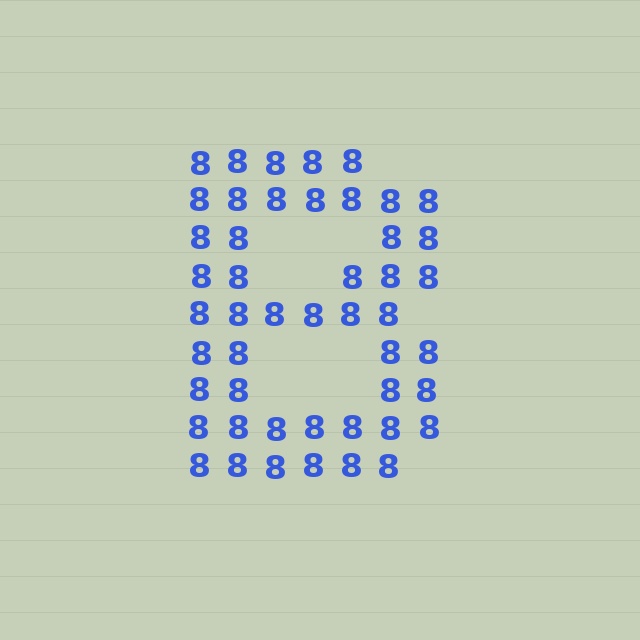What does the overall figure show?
The overall figure shows the letter B.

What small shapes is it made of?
It is made of small digit 8's.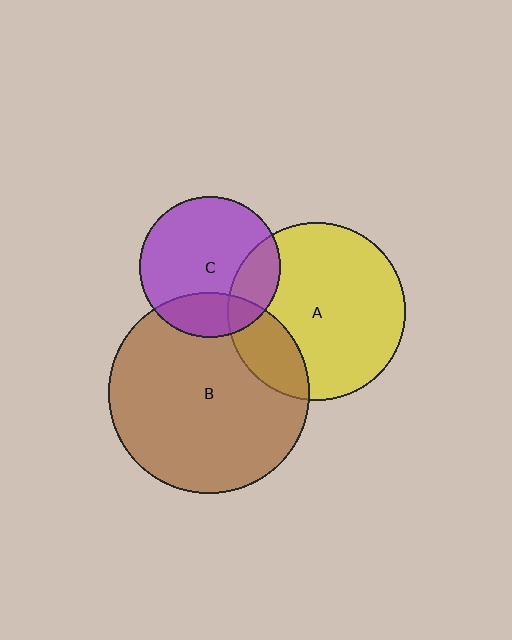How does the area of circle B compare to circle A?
Approximately 1.3 times.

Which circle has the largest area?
Circle B (brown).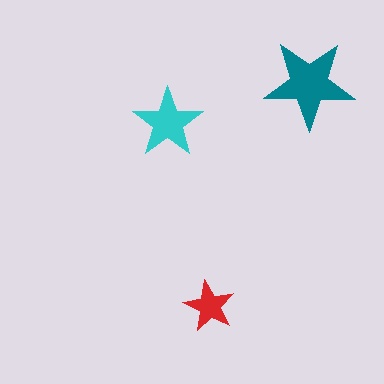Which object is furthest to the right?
The teal star is rightmost.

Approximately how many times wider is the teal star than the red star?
About 2 times wider.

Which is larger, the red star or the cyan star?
The cyan one.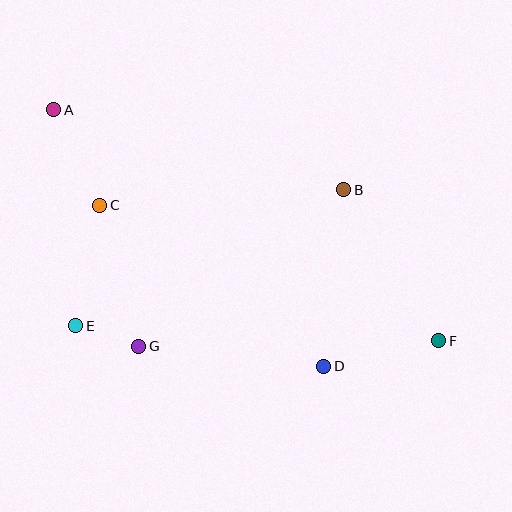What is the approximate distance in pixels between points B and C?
The distance between B and C is approximately 244 pixels.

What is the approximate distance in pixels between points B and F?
The distance between B and F is approximately 178 pixels.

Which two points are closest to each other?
Points E and G are closest to each other.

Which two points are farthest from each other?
Points A and F are farthest from each other.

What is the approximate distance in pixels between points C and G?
The distance between C and G is approximately 146 pixels.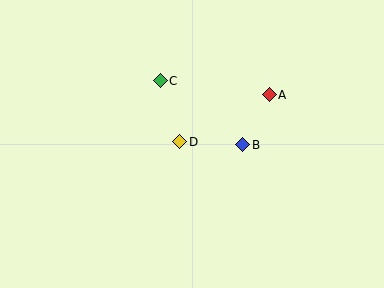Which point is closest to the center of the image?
Point D at (180, 142) is closest to the center.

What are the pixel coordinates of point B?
Point B is at (243, 145).